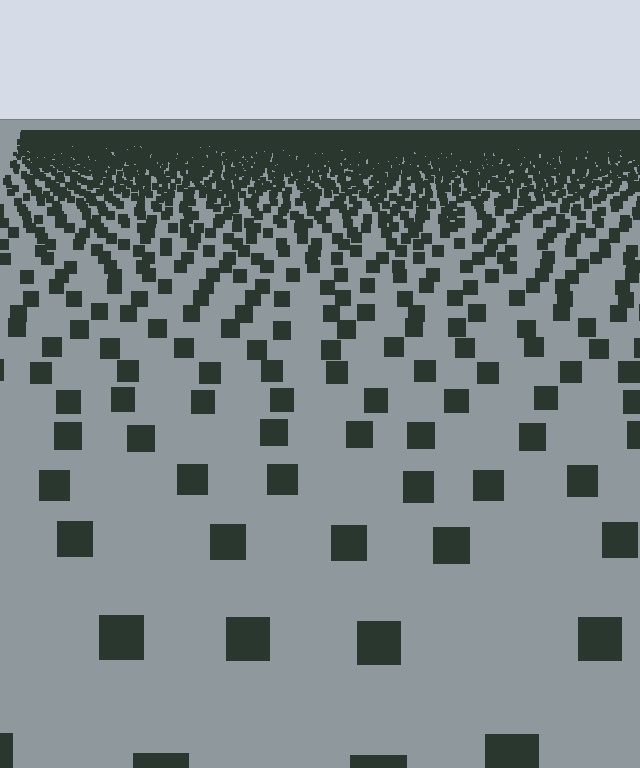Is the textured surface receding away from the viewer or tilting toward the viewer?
The surface is receding away from the viewer. Texture elements get smaller and denser toward the top.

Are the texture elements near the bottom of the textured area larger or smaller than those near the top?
Larger. Near the bottom, elements are closer to the viewer and appear at a bigger on-screen size.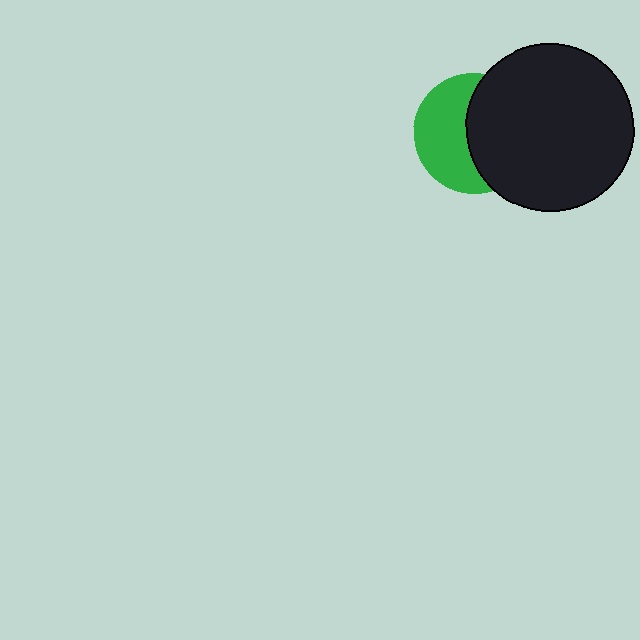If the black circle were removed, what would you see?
You would see the complete green circle.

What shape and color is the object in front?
The object in front is a black circle.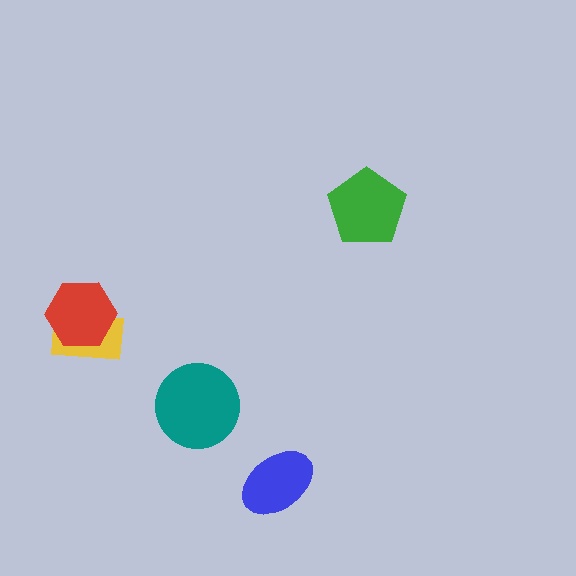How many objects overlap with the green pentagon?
0 objects overlap with the green pentagon.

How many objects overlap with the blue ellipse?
0 objects overlap with the blue ellipse.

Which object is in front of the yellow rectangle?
The red hexagon is in front of the yellow rectangle.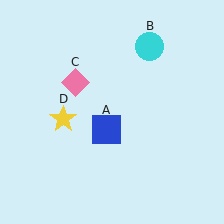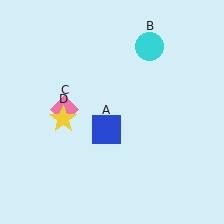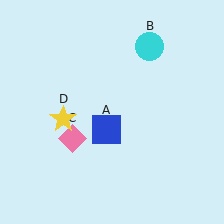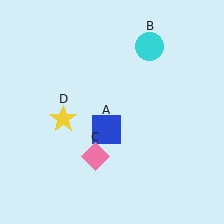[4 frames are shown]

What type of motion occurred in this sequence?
The pink diamond (object C) rotated counterclockwise around the center of the scene.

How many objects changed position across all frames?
1 object changed position: pink diamond (object C).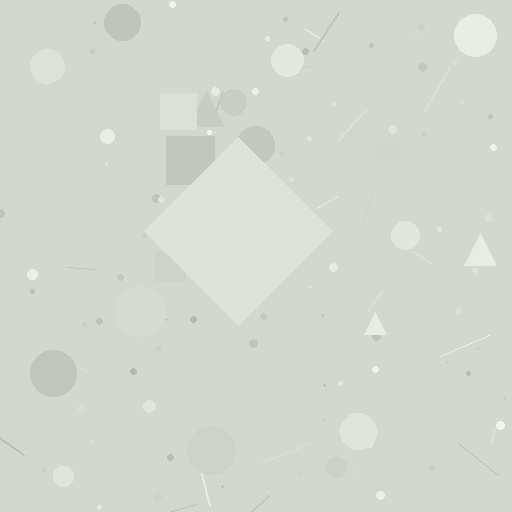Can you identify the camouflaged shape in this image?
The camouflaged shape is a diamond.